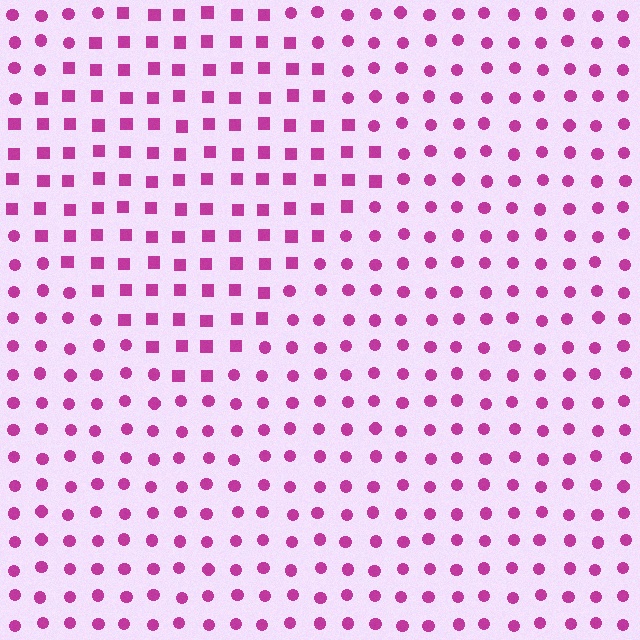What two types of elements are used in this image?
The image uses squares inside the diamond region and circles outside it.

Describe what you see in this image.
The image is filled with small magenta elements arranged in a uniform grid. A diamond-shaped region contains squares, while the surrounding area contains circles. The boundary is defined purely by the change in element shape.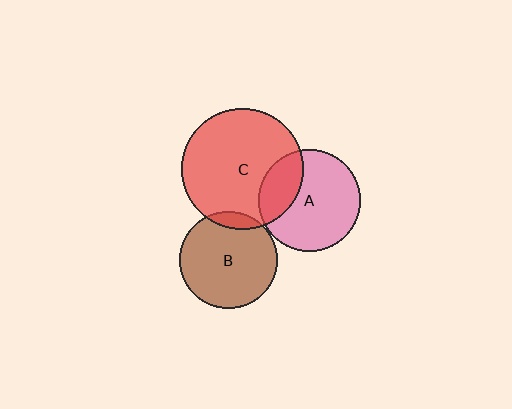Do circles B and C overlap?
Yes.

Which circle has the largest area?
Circle C (red).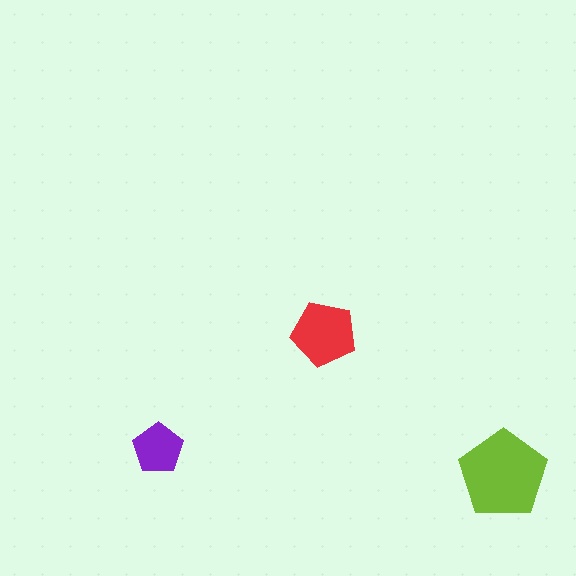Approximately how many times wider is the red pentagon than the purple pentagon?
About 1.5 times wider.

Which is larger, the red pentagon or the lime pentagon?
The lime one.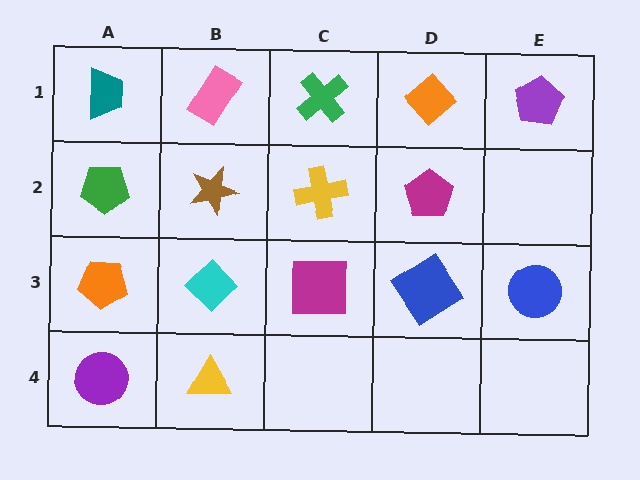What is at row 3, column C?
A magenta square.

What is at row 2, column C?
A yellow cross.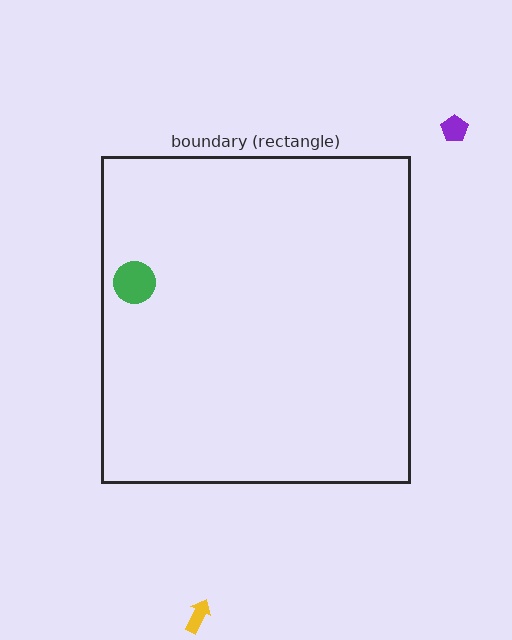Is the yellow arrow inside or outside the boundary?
Outside.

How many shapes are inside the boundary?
1 inside, 2 outside.